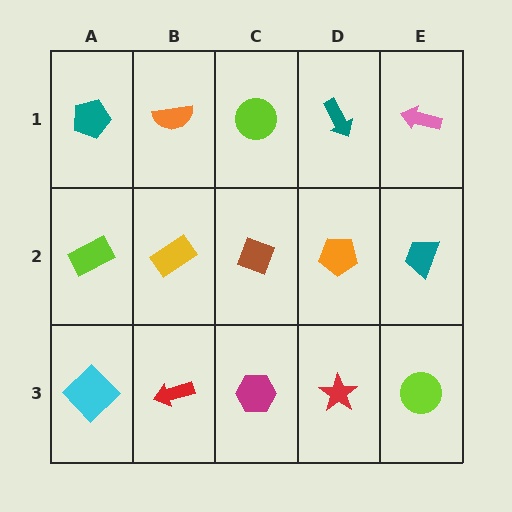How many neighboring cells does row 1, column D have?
3.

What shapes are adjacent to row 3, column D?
An orange pentagon (row 2, column D), a magenta hexagon (row 3, column C), a lime circle (row 3, column E).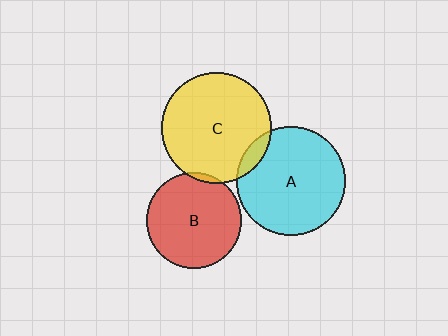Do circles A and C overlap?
Yes.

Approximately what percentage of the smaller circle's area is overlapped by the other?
Approximately 10%.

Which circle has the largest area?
Circle C (yellow).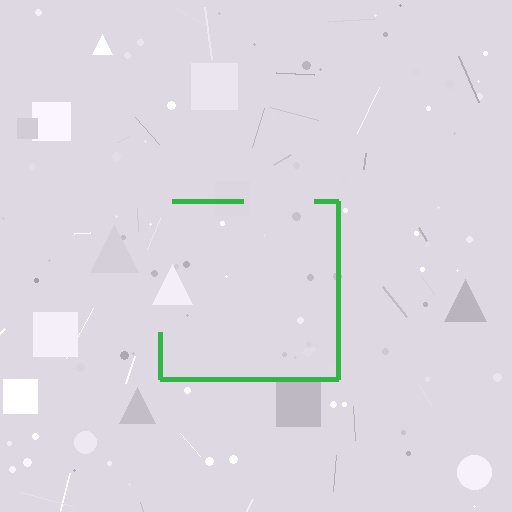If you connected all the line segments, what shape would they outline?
They would outline a square.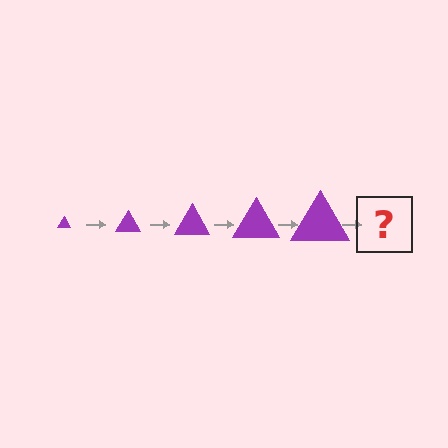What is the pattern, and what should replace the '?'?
The pattern is that the triangle gets progressively larger each step. The '?' should be a purple triangle, larger than the previous one.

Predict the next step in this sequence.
The next step is a purple triangle, larger than the previous one.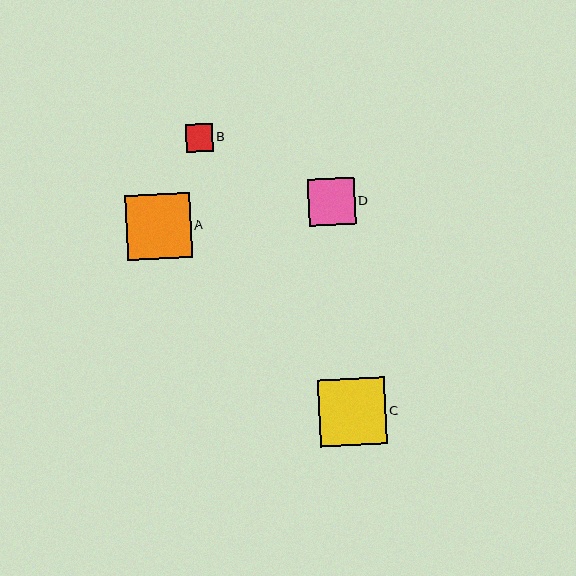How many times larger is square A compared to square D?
Square A is approximately 1.4 times the size of square D.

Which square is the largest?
Square C is the largest with a size of approximately 67 pixels.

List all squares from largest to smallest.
From largest to smallest: C, A, D, B.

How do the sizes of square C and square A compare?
Square C and square A are approximately the same size.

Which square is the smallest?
Square B is the smallest with a size of approximately 28 pixels.